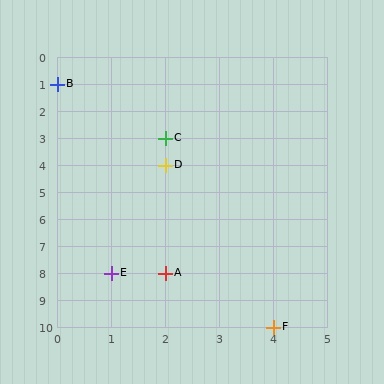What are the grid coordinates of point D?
Point D is at grid coordinates (2, 4).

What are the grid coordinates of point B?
Point B is at grid coordinates (0, 1).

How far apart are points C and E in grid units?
Points C and E are 1 column and 5 rows apart (about 5.1 grid units diagonally).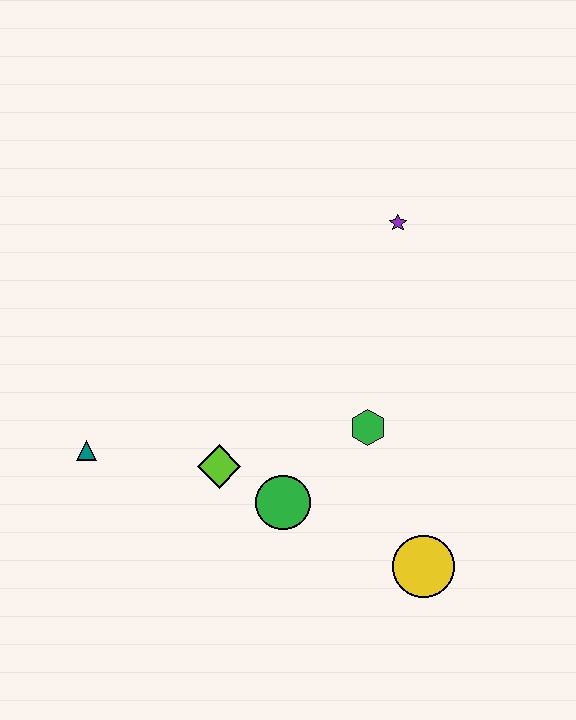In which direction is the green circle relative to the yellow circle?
The green circle is to the left of the yellow circle.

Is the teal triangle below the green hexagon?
Yes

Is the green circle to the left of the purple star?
Yes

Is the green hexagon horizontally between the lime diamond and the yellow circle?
Yes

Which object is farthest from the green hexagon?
The teal triangle is farthest from the green hexagon.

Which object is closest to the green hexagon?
The green circle is closest to the green hexagon.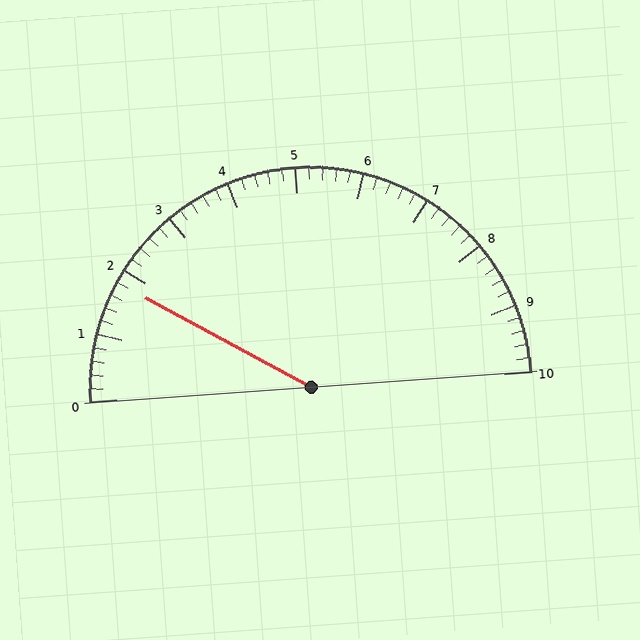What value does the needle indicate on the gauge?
The needle indicates approximately 1.8.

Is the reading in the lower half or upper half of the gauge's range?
The reading is in the lower half of the range (0 to 10).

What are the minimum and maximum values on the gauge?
The gauge ranges from 0 to 10.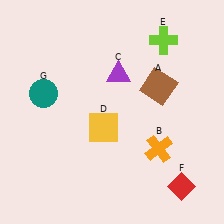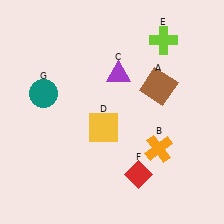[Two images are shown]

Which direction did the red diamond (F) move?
The red diamond (F) moved left.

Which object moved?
The red diamond (F) moved left.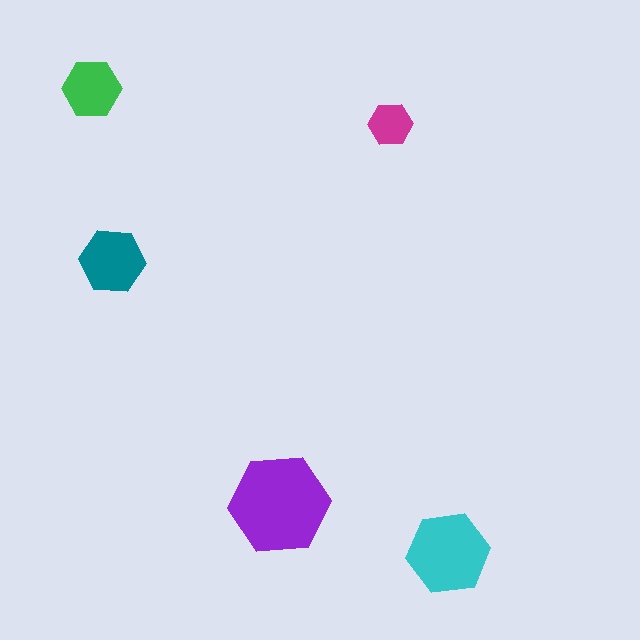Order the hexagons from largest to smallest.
the purple one, the cyan one, the teal one, the green one, the magenta one.